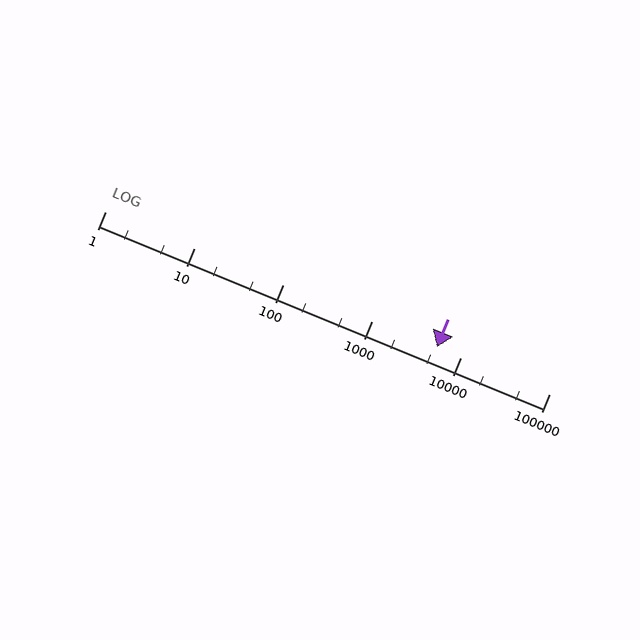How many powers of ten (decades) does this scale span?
The scale spans 5 decades, from 1 to 100000.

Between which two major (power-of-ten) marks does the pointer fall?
The pointer is between 1000 and 10000.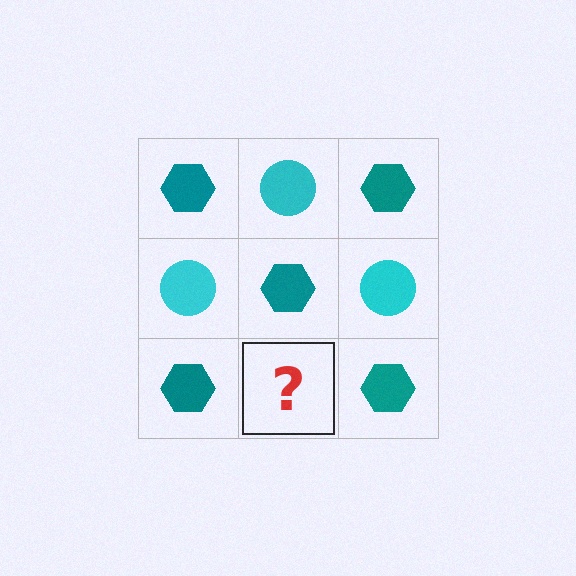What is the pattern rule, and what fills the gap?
The rule is that it alternates teal hexagon and cyan circle in a checkerboard pattern. The gap should be filled with a cyan circle.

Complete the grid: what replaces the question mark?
The question mark should be replaced with a cyan circle.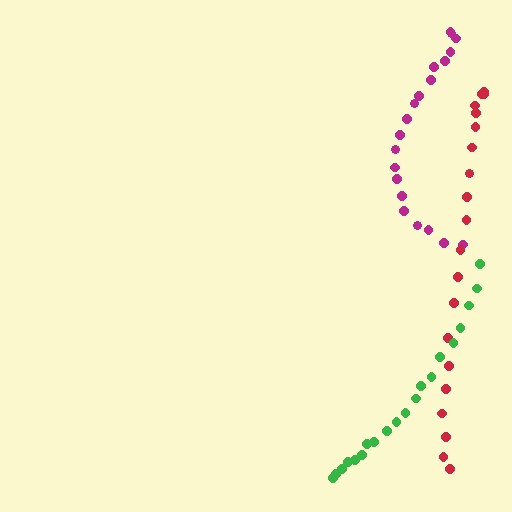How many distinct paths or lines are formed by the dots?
There are 3 distinct paths.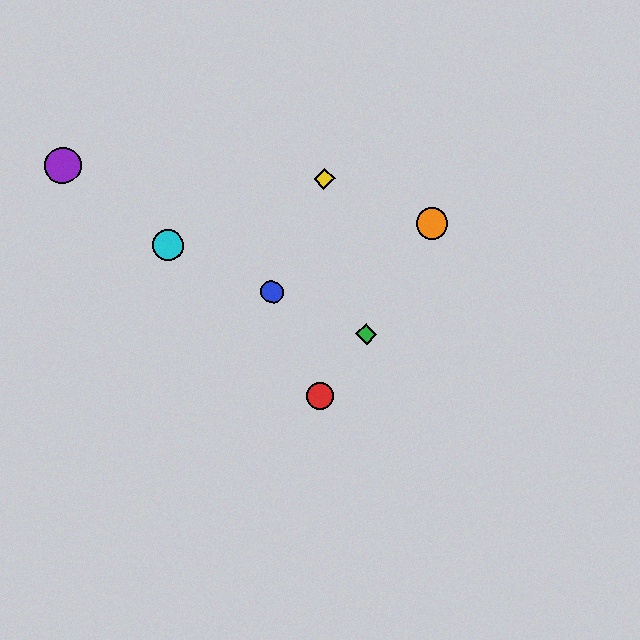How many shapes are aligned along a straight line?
3 shapes (the blue circle, the green diamond, the cyan circle) are aligned along a straight line.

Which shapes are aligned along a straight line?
The blue circle, the green diamond, the cyan circle are aligned along a straight line.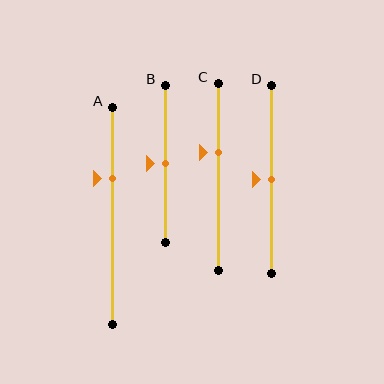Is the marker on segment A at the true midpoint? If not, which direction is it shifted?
No, the marker on segment A is shifted upward by about 17% of the segment length.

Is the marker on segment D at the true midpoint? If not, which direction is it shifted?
Yes, the marker on segment D is at the true midpoint.